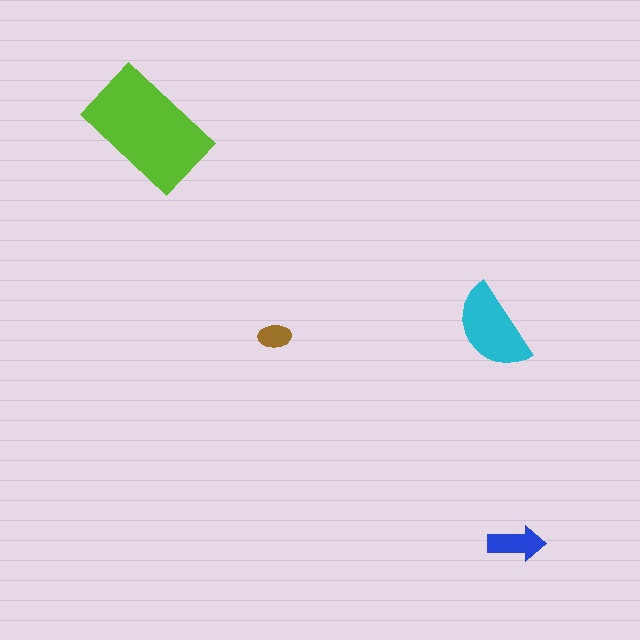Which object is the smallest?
The brown ellipse.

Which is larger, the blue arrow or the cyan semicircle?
The cyan semicircle.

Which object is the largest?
The lime rectangle.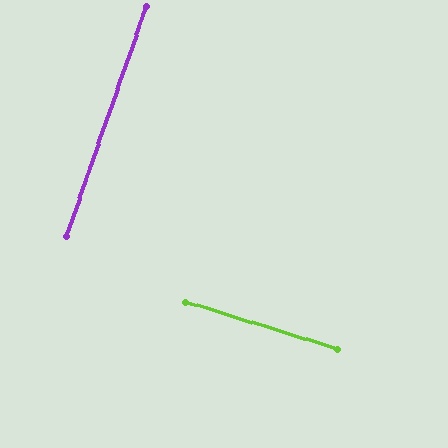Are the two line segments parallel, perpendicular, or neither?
Perpendicular — they meet at approximately 88°.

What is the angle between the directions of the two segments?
Approximately 88 degrees.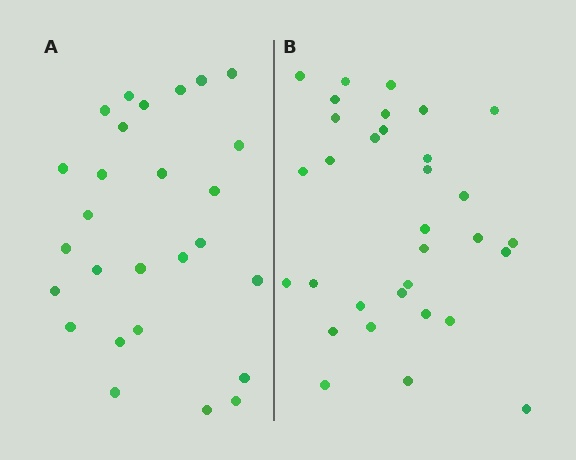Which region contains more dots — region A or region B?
Region B (the right region) has more dots.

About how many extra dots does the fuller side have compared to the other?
Region B has about 5 more dots than region A.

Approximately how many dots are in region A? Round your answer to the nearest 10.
About 30 dots. (The exact count is 27, which rounds to 30.)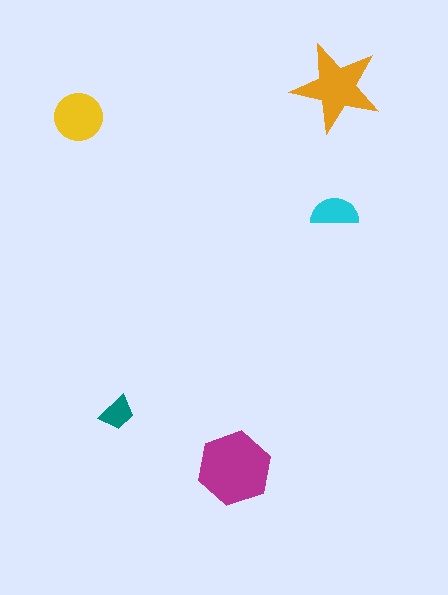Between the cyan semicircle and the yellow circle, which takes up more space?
The yellow circle.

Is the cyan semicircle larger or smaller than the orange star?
Smaller.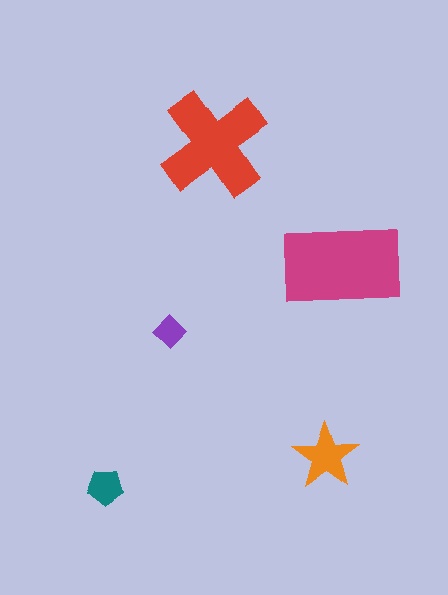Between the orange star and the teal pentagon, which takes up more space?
The orange star.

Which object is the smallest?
The purple diamond.